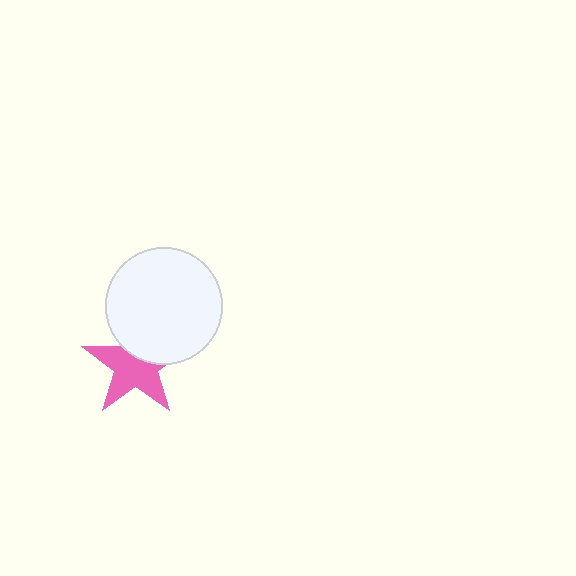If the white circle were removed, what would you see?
You would see the complete pink star.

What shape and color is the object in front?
The object in front is a white circle.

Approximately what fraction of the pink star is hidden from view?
Roughly 37% of the pink star is hidden behind the white circle.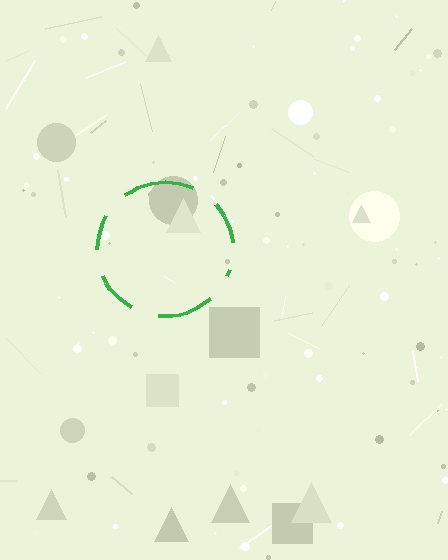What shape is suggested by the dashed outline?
The dashed outline suggests a circle.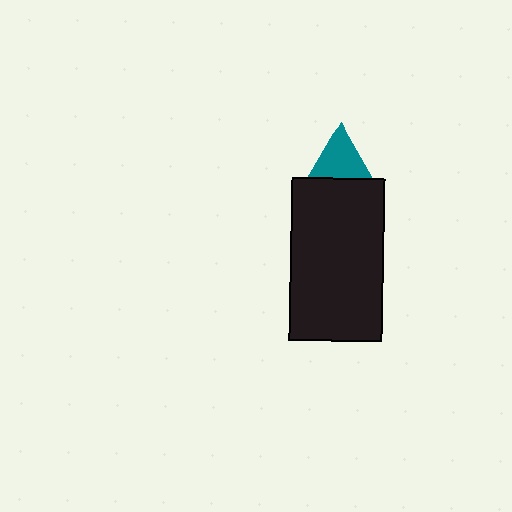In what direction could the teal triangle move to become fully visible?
The teal triangle could move up. That would shift it out from behind the black rectangle entirely.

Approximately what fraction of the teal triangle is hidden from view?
Roughly 48% of the teal triangle is hidden behind the black rectangle.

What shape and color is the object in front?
The object in front is a black rectangle.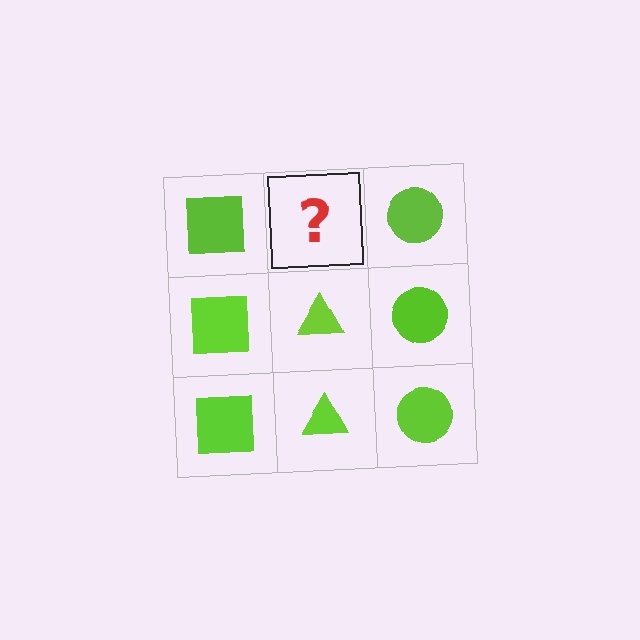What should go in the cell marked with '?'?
The missing cell should contain a lime triangle.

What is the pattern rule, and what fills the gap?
The rule is that each column has a consistent shape. The gap should be filled with a lime triangle.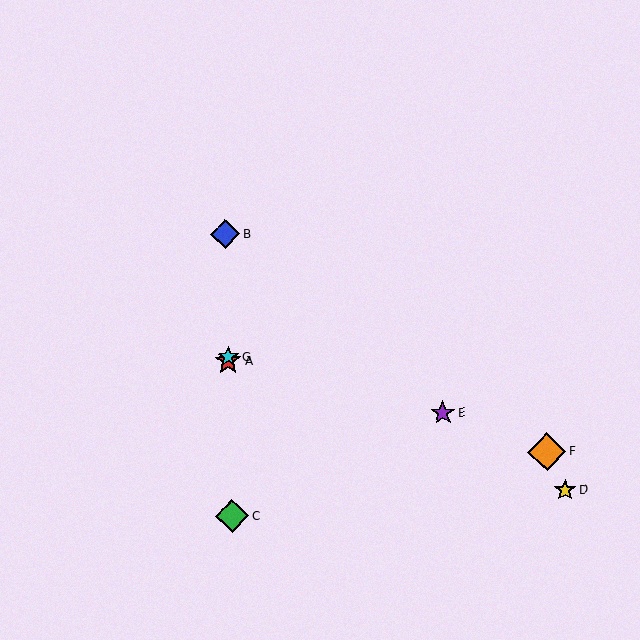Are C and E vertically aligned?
No, C is at x≈232 and E is at x≈443.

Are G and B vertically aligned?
Yes, both are at x≈228.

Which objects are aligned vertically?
Objects A, B, C, G are aligned vertically.